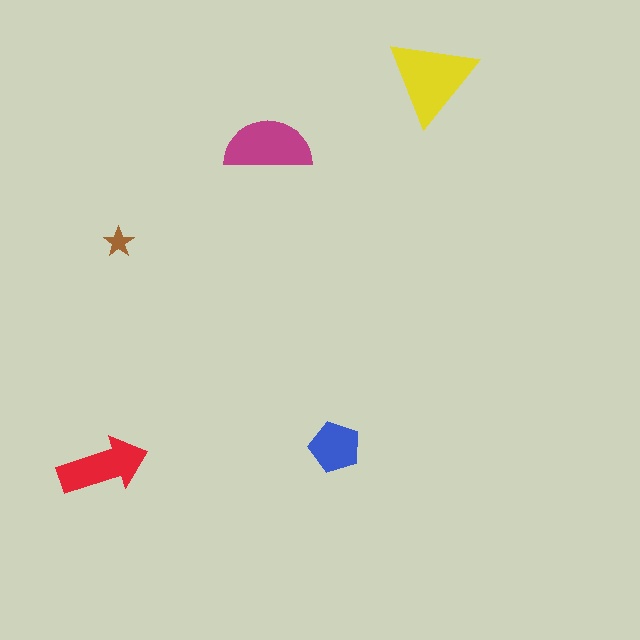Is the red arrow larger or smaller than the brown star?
Larger.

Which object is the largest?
The yellow triangle.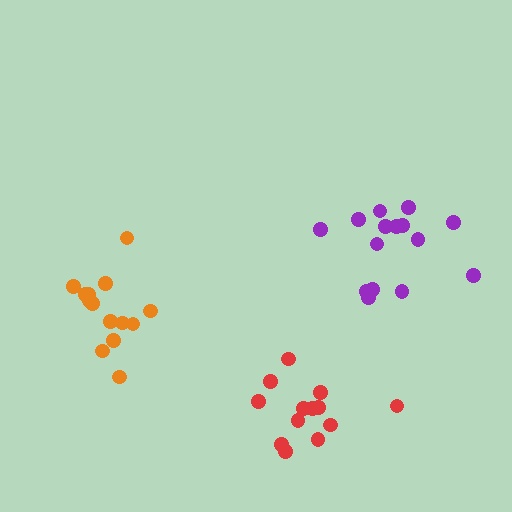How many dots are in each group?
Group 1: 14 dots, Group 2: 15 dots, Group 3: 13 dots (42 total).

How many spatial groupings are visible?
There are 3 spatial groupings.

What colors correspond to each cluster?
The clusters are colored: orange, purple, red.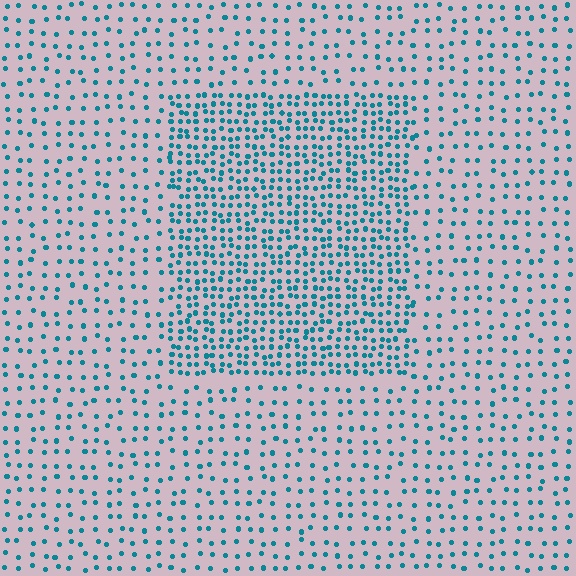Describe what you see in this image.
The image contains small teal elements arranged at two different densities. A rectangle-shaped region is visible where the elements are more densely packed than the surrounding area.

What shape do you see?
I see a rectangle.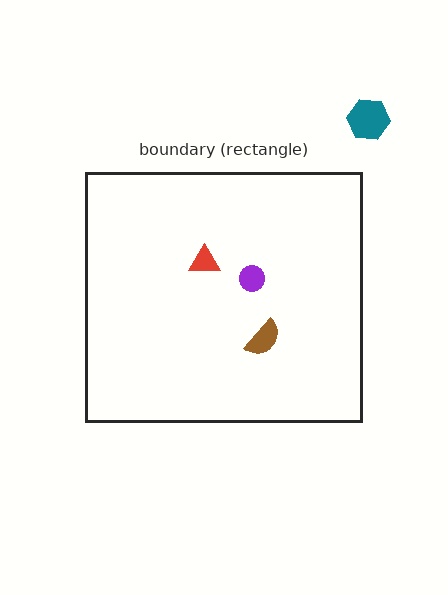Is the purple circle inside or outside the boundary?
Inside.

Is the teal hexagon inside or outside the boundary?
Outside.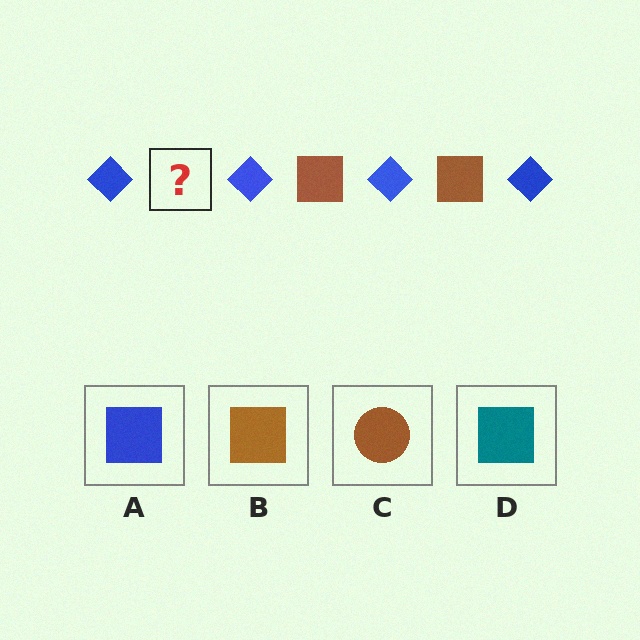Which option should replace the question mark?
Option B.